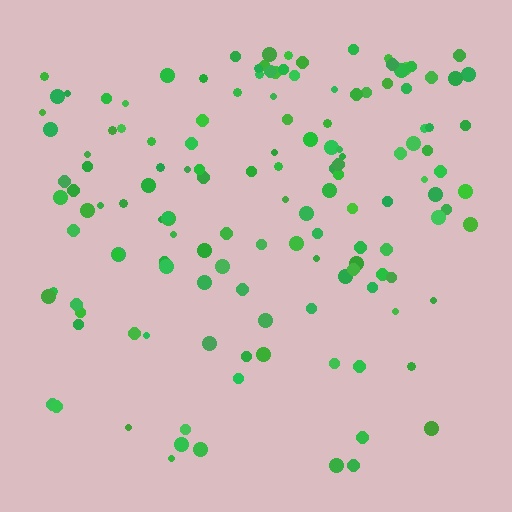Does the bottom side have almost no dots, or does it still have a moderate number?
Still a moderate number, just noticeably fewer than the top.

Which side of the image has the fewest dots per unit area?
The bottom.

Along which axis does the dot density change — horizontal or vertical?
Vertical.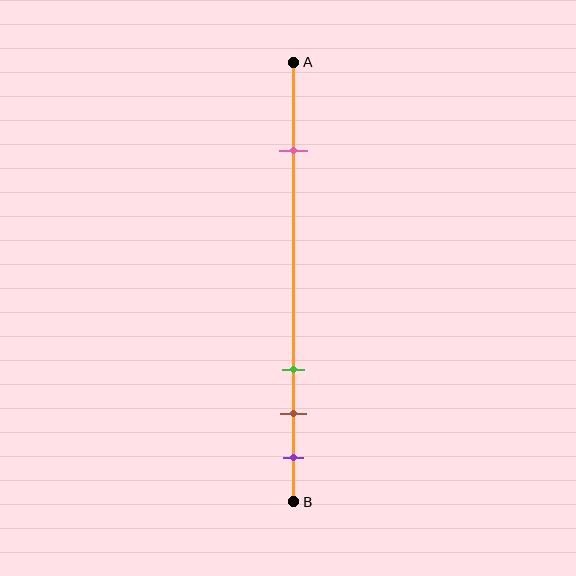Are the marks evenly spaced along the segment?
No, the marks are not evenly spaced.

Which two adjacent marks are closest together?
The brown and purple marks are the closest adjacent pair.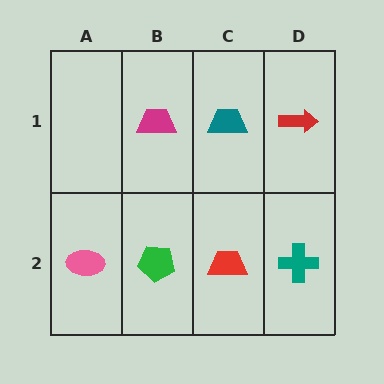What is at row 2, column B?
A green pentagon.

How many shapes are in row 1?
3 shapes.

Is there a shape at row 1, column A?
No, that cell is empty.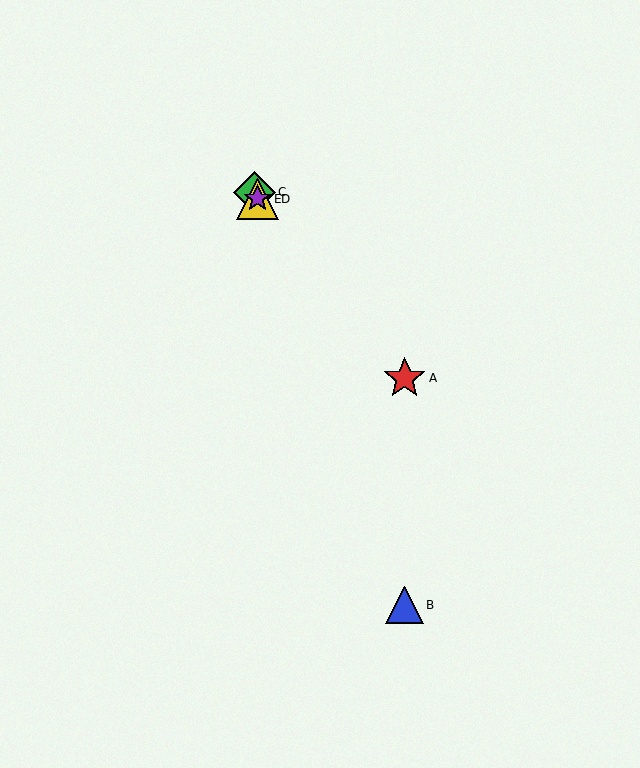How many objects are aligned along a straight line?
3 objects (C, D, E) are aligned along a straight line.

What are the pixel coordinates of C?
Object C is at (254, 192).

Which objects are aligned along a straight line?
Objects C, D, E are aligned along a straight line.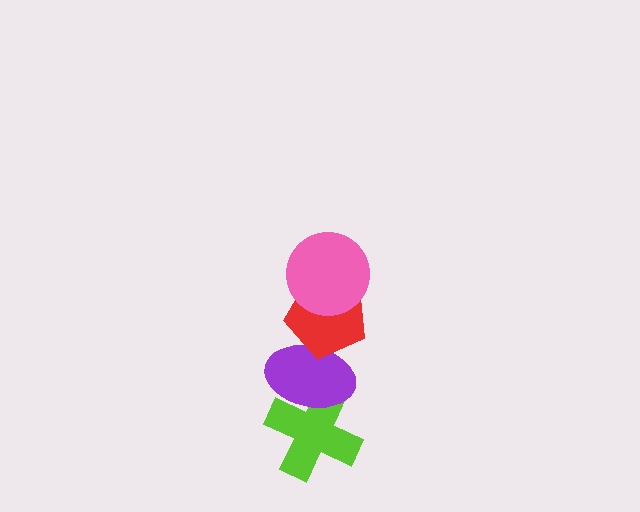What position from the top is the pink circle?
The pink circle is 1st from the top.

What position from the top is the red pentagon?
The red pentagon is 2nd from the top.